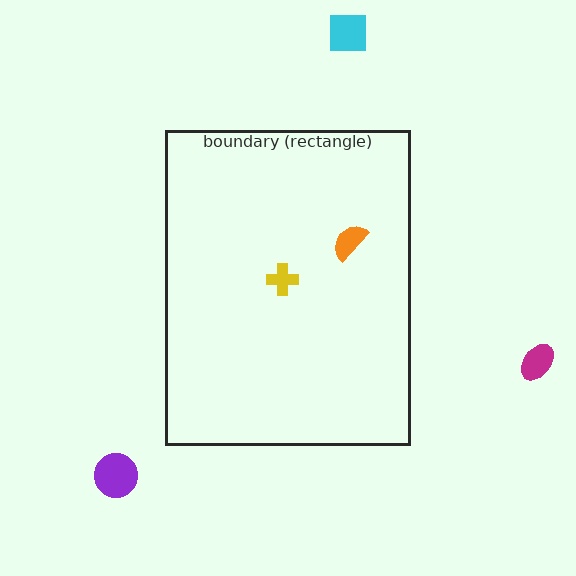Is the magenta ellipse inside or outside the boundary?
Outside.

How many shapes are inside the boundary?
2 inside, 3 outside.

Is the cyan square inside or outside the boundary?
Outside.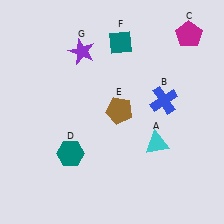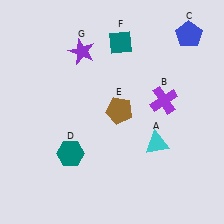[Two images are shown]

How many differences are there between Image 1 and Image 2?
There are 2 differences between the two images.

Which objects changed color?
B changed from blue to purple. C changed from magenta to blue.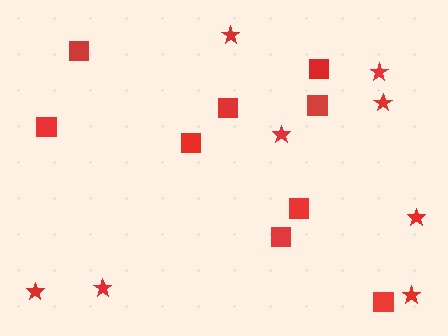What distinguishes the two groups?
There are 2 groups: one group of stars (8) and one group of squares (9).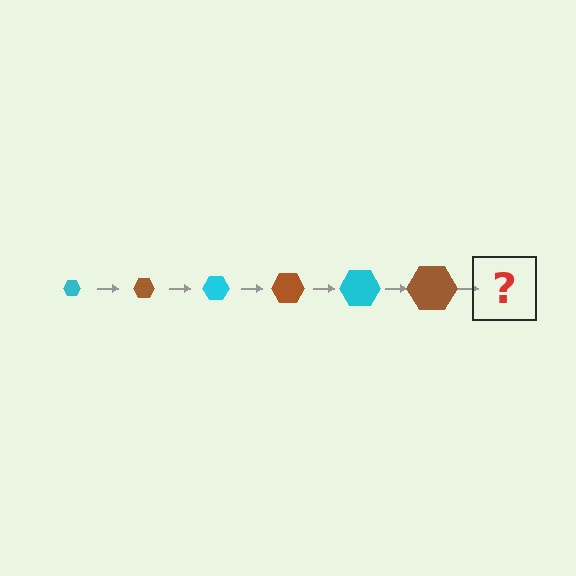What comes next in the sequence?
The next element should be a cyan hexagon, larger than the previous one.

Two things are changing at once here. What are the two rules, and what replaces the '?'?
The two rules are that the hexagon grows larger each step and the color cycles through cyan and brown. The '?' should be a cyan hexagon, larger than the previous one.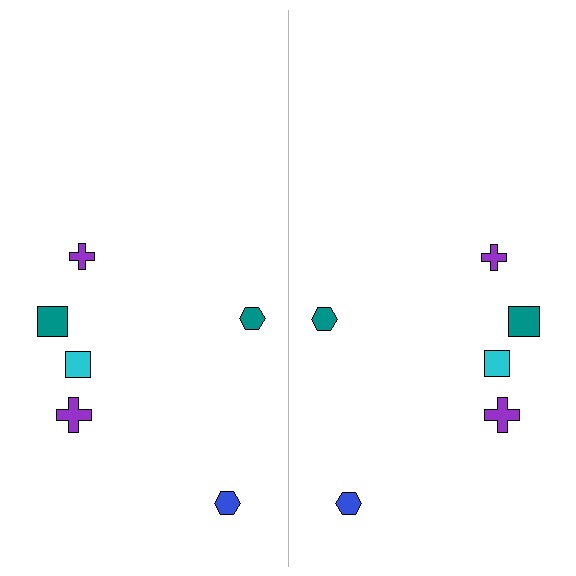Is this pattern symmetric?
Yes, this pattern has bilateral (reflection) symmetry.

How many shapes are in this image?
There are 12 shapes in this image.